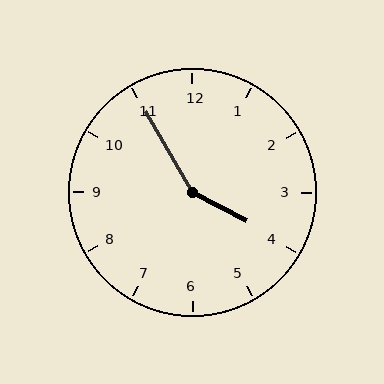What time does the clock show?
3:55.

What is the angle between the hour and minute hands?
Approximately 148 degrees.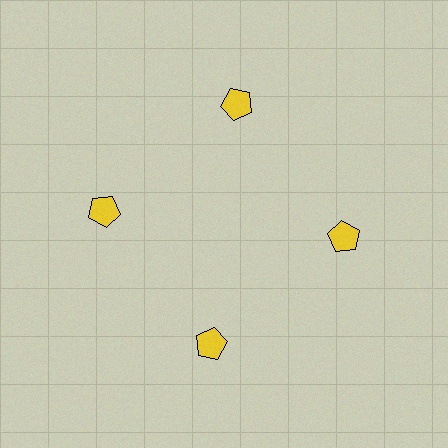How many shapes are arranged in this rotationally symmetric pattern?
There are 4 shapes, arranged in 4 groups of 1.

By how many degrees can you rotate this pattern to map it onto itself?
The pattern maps onto itself every 90 degrees of rotation.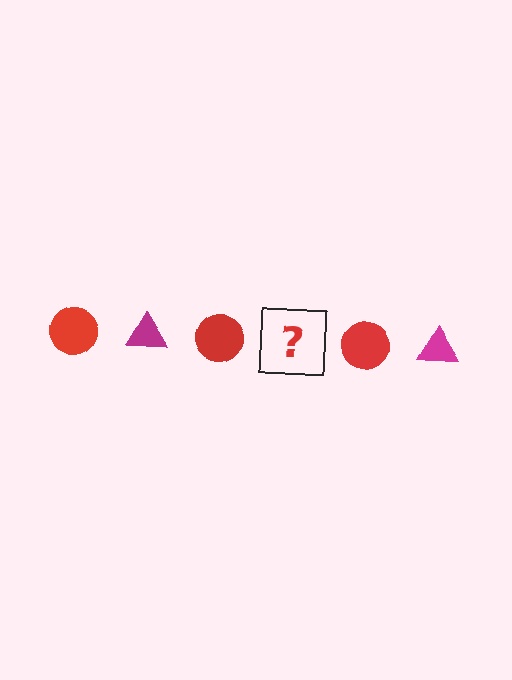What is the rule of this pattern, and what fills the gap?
The rule is that the pattern alternates between red circle and magenta triangle. The gap should be filled with a magenta triangle.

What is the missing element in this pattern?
The missing element is a magenta triangle.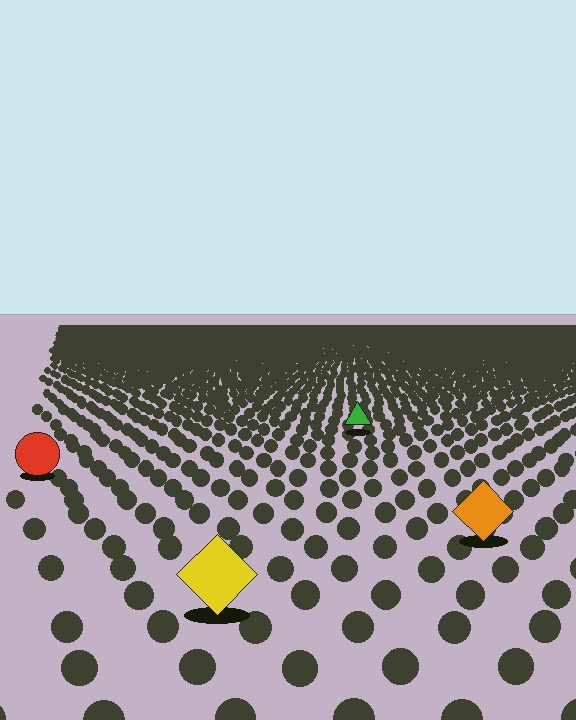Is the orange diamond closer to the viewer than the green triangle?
Yes. The orange diamond is closer — you can tell from the texture gradient: the ground texture is coarser near it.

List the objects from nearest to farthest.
From nearest to farthest: the yellow diamond, the orange diamond, the red circle, the green triangle.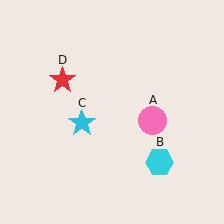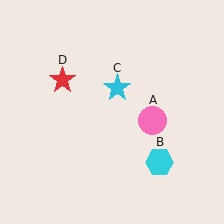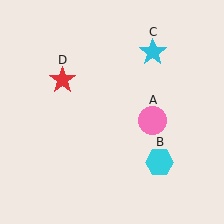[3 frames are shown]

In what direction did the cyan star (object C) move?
The cyan star (object C) moved up and to the right.